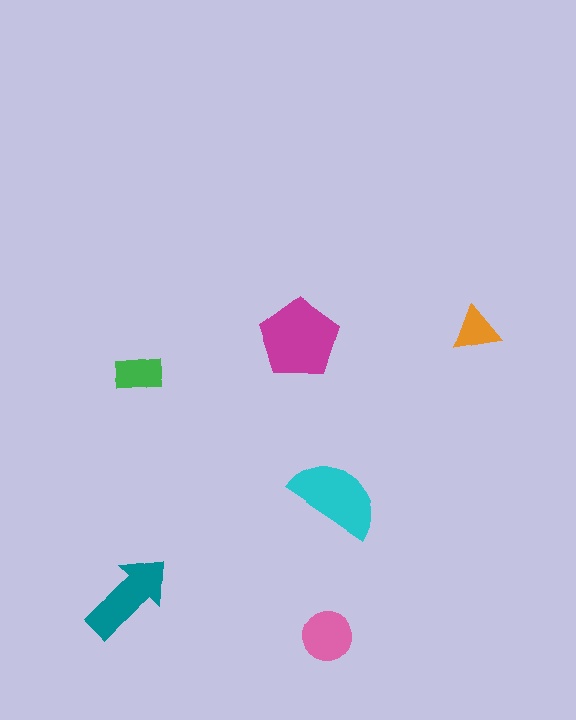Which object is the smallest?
The orange triangle.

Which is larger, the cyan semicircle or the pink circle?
The cyan semicircle.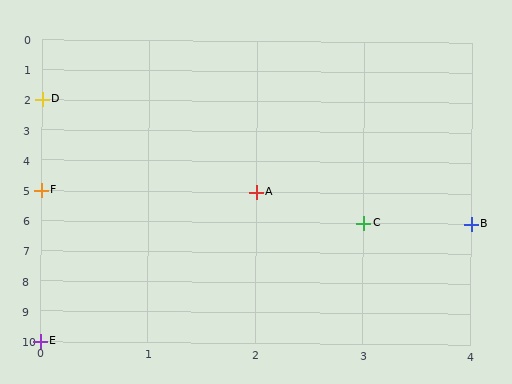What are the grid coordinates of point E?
Point E is at grid coordinates (0, 10).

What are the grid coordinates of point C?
Point C is at grid coordinates (3, 6).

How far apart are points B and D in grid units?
Points B and D are 4 columns and 4 rows apart (about 5.7 grid units diagonally).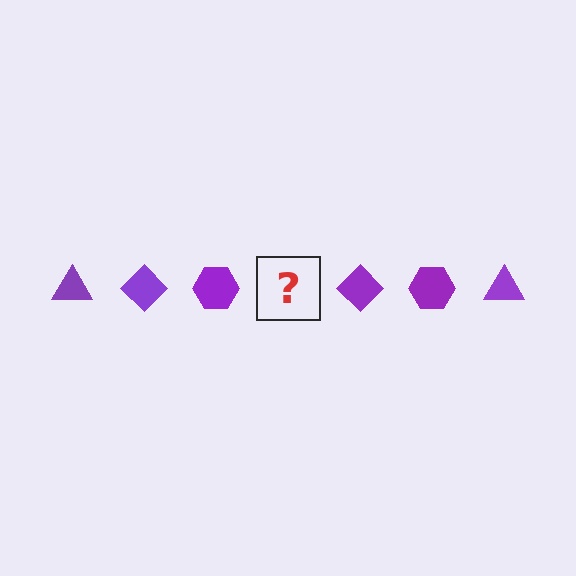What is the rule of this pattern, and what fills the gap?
The rule is that the pattern cycles through triangle, diamond, hexagon shapes in purple. The gap should be filled with a purple triangle.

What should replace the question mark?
The question mark should be replaced with a purple triangle.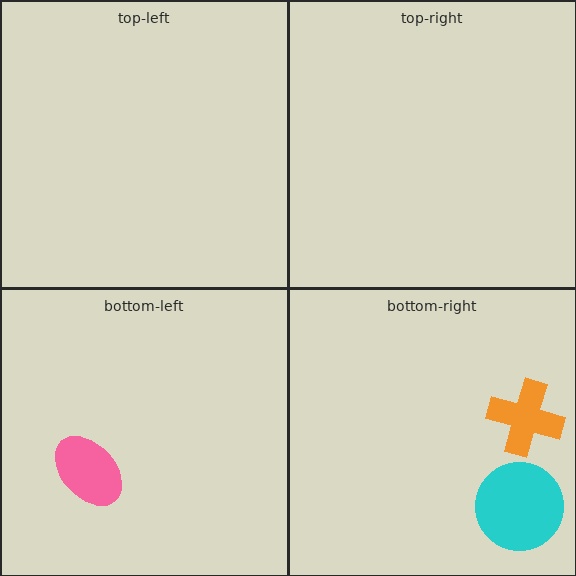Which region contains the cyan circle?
The bottom-right region.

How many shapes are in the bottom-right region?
2.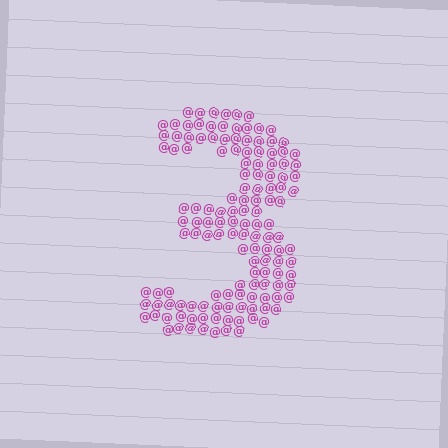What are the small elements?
The small elements are at signs.